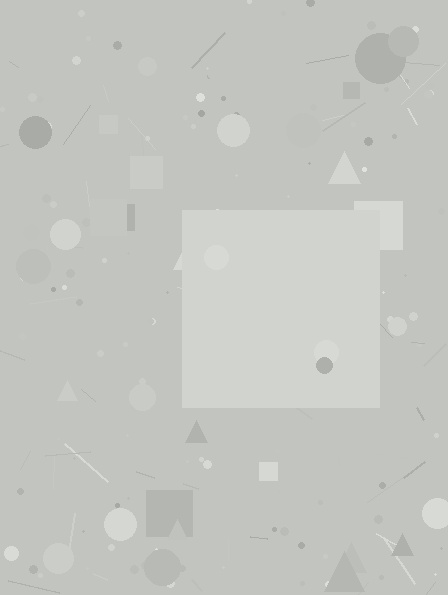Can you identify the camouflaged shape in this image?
The camouflaged shape is a square.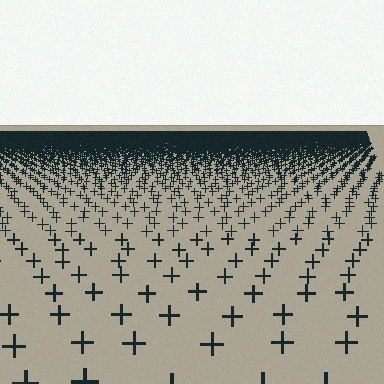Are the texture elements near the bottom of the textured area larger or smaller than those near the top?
Larger. Near the bottom, elements are closer to the viewer and appear at a bigger on-screen size.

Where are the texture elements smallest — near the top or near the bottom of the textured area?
Near the top.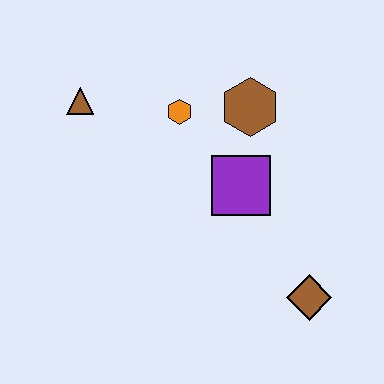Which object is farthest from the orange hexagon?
The brown diamond is farthest from the orange hexagon.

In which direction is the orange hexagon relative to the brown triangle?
The orange hexagon is to the right of the brown triangle.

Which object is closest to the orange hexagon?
The brown hexagon is closest to the orange hexagon.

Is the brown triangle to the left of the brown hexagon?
Yes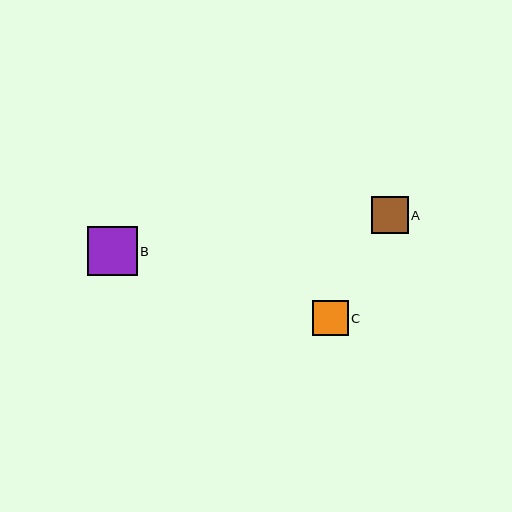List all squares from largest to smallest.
From largest to smallest: B, A, C.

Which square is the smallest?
Square C is the smallest with a size of approximately 36 pixels.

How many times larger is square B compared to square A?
Square B is approximately 1.3 times the size of square A.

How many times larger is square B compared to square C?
Square B is approximately 1.4 times the size of square C.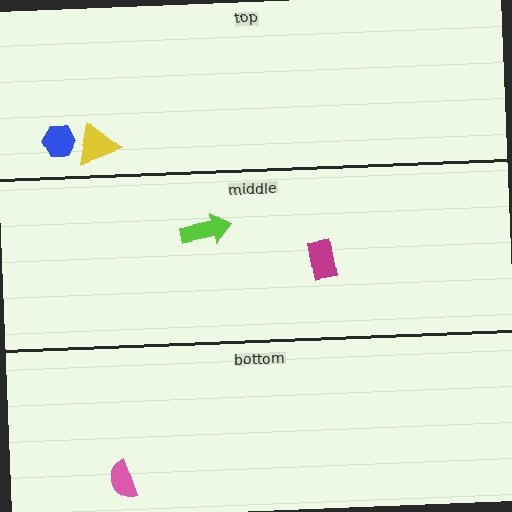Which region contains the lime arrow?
The middle region.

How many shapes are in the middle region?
2.